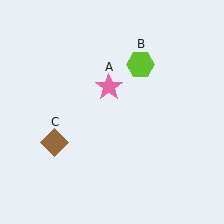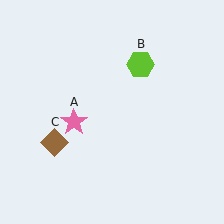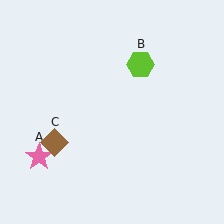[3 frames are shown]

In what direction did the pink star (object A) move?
The pink star (object A) moved down and to the left.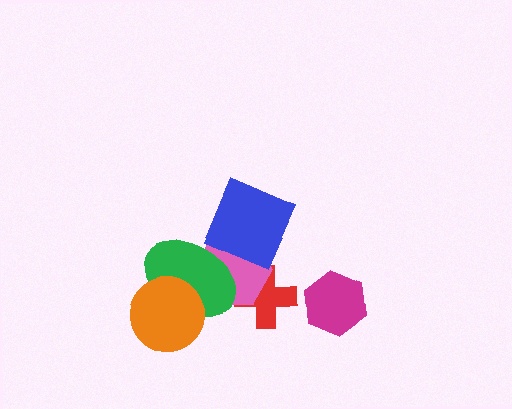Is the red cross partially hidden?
Yes, it is partially covered by another shape.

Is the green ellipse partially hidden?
Yes, it is partially covered by another shape.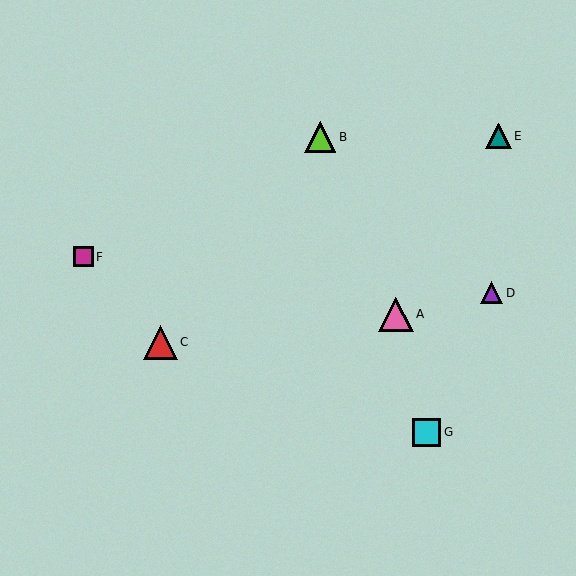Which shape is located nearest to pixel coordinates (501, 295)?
The purple triangle (labeled D) at (491, 293) is nearest to that location.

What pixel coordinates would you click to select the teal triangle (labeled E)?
Click at (498, 136) to select the teal triangle E.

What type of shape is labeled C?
Shape C is a red triangle.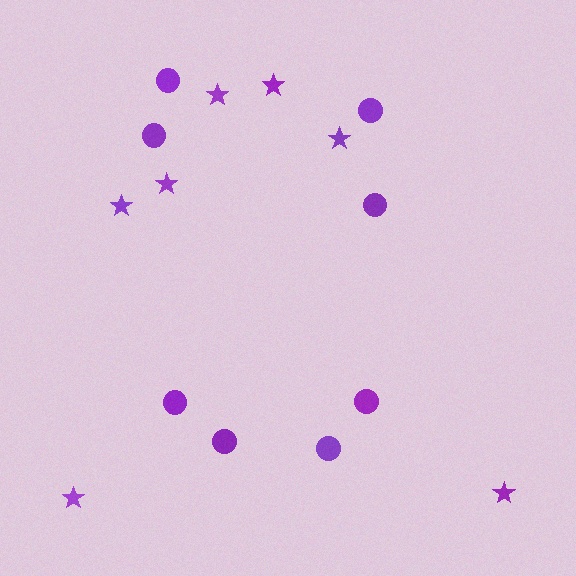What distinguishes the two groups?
There are 2 groups: one group of stars (7) and one group of circles (8).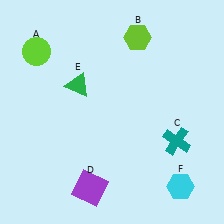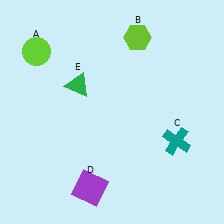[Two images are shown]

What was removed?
The cyan hexagon (F) was removed in Image 2.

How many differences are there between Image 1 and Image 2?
There is 1 difference between the two images.